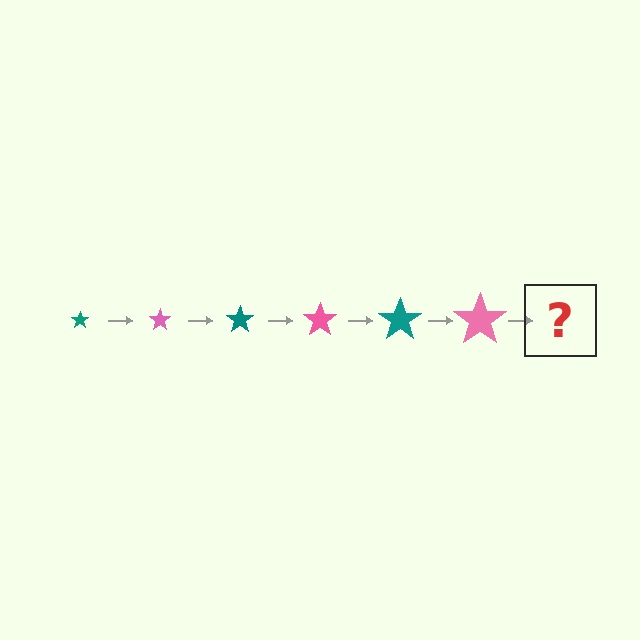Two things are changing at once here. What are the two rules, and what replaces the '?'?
The two rules are that the star grows larger each step and the color cycles through teal and pink. The '?' should be a teal star, larger than the previous one.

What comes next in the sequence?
The next element should be a teal star, larger than the previous one.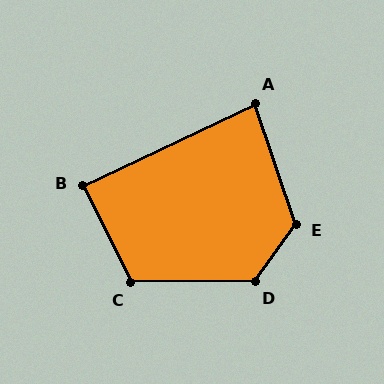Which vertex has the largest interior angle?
D, at approximately 127 degrees.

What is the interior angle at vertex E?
Approximately 125 degrees (obtuse).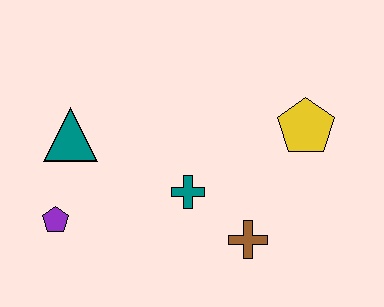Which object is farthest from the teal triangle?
The yellow pentagon is farthest from the teal triangle.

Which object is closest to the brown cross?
The teal cross is closest to the brown cross.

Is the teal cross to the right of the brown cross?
No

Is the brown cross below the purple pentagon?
Yes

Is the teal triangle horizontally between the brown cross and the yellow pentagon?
No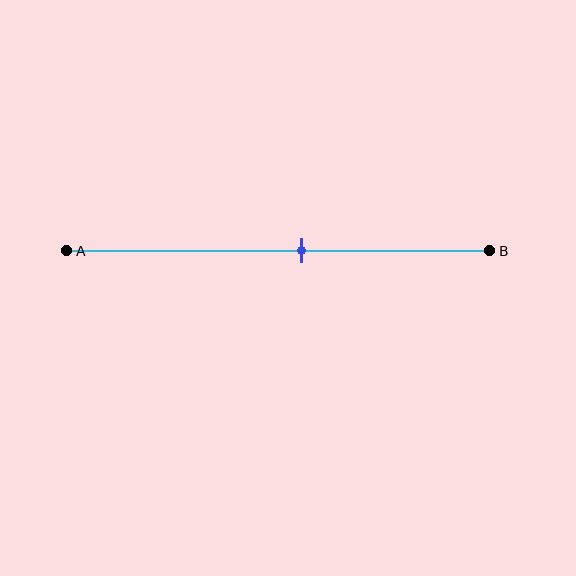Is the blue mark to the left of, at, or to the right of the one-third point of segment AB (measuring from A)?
The blue mark is to the right of the one-third point of segment AB.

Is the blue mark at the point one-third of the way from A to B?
No, the mark is at about 55% from A, not at the 33% one-third point.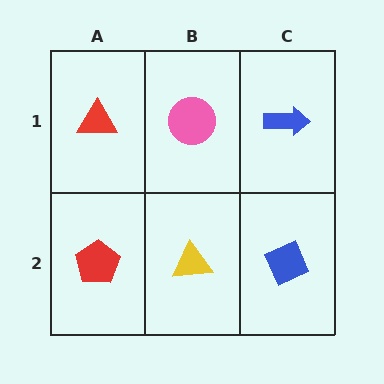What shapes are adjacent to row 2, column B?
A pink circle (row 1, column B), a red pentagon (row 2, column A), a blue diamond (row 2, column C).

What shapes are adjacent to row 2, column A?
A red triangle (row 1, column A), a yellow triangle (row 2, column B).